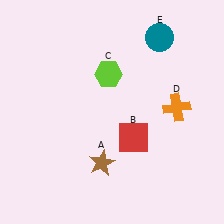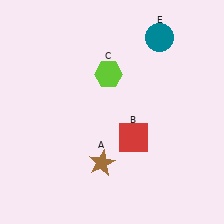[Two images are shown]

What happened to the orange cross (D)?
The orange cross (D) was removed in Image 2. It was in the top-right area of Image 1.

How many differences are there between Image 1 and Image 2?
There is 1 difference between the two images.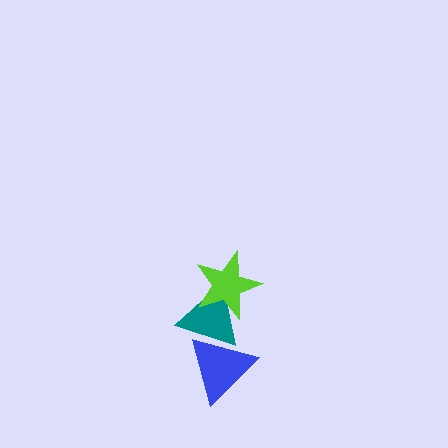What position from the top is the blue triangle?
The blue triangle is 3rd from the top.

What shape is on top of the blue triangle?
The teal triangle is on top of the blue triangle.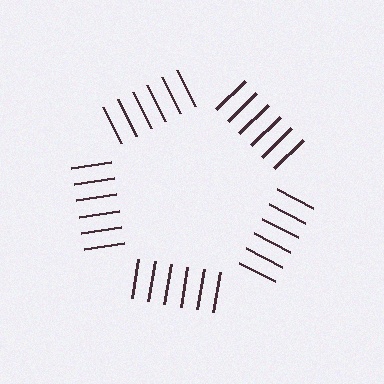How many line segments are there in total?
30 — 6 along each of the 5 edges.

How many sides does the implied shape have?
5 sides — the line-ends trace a pentagon.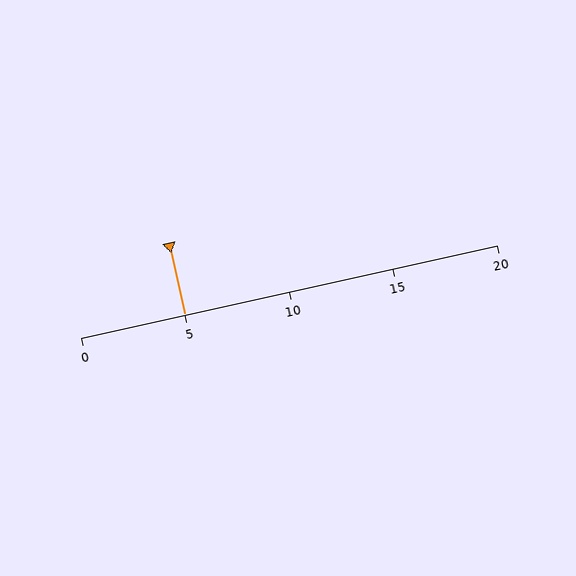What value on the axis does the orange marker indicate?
The marker indicates approximately 5.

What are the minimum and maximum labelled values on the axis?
The axis runs from 0 to 20.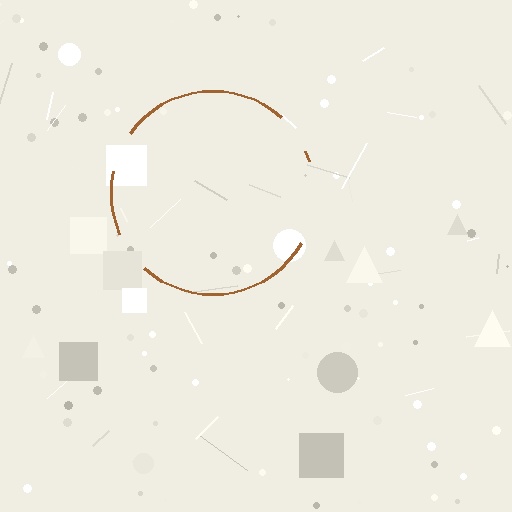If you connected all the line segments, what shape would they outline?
They would outline a circle.